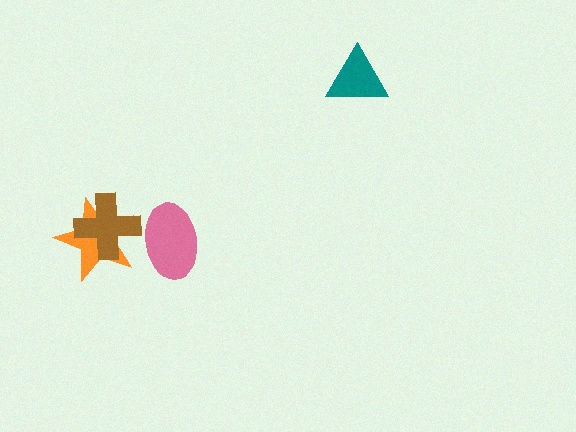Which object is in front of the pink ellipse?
The orange star is in front of the pink ellipse.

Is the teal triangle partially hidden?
No, no other shape covers it.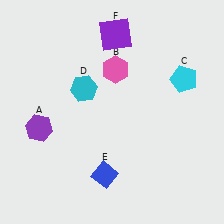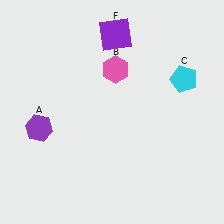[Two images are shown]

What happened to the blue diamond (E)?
The blue diamond (E) was removed in Image 2. It was in the bottom-left area of Image 1.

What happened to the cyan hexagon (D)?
The cyan hexagon (D) was removed in Image 2. It was in the top-left area of Image 1.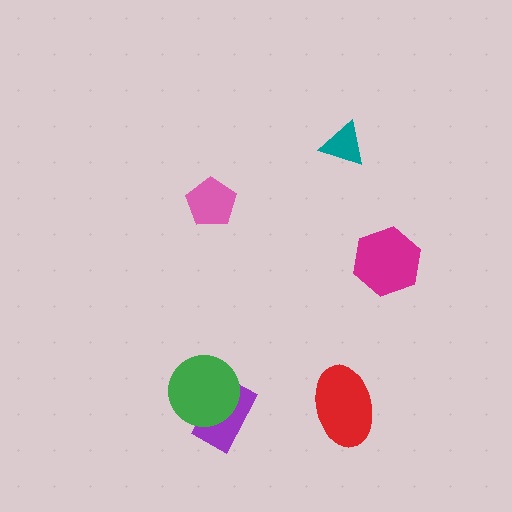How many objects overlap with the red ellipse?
0 objects overlap with the red ellipse.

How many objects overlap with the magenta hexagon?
0 objects overlap with the magenta hexagon.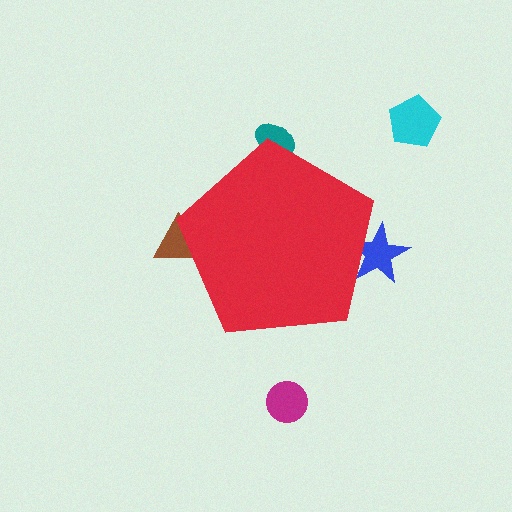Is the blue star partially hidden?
Yes, the blue star is partially hidden behind the red pentagon.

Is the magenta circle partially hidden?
No, the magenta circle is fully visible.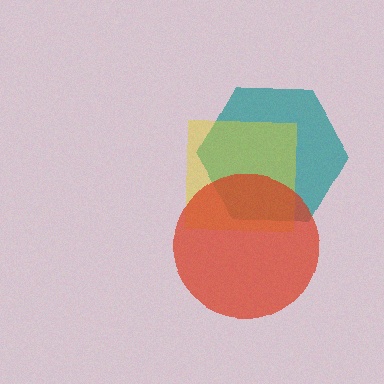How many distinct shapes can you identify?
There are 3 distinct shapes: a teal hexagon, a yellow square, a red circle.